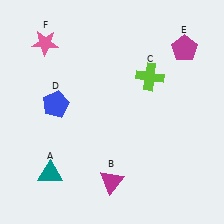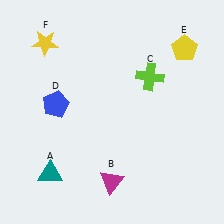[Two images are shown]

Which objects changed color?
E changed from magenta to yellow. F changed from pink to yellow.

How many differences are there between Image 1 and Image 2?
There are 2 differences between the two images.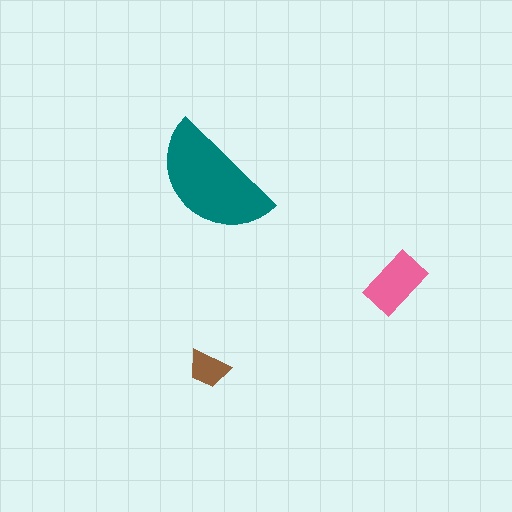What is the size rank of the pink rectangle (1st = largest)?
2nd.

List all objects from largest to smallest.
The teal semicircle, the pink rectangle, the brown trapezoid.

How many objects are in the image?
There are 3 objects in the image.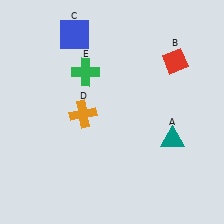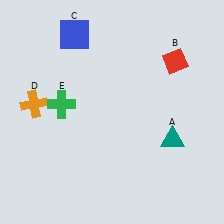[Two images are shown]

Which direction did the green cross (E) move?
The green cross (E) moved down.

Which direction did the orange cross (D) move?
The orange cross (D) moved left.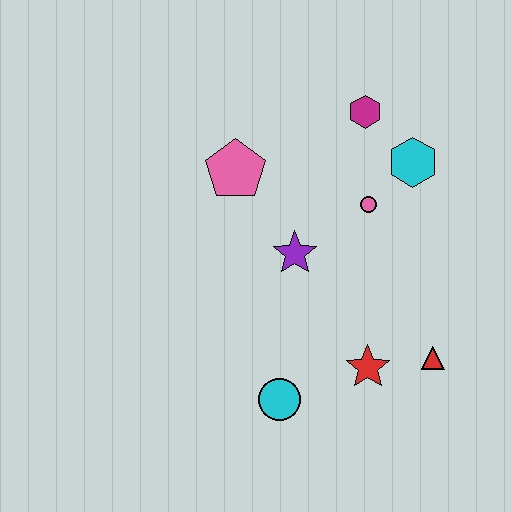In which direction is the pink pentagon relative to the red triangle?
The pink pentagon is to the left of the red triangle.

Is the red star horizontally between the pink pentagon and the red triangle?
Yes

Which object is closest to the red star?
The red triangle is closest to the red star.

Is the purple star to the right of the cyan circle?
Yes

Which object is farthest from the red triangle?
The pink pentagon is farthest from the red triangle.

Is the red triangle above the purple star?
No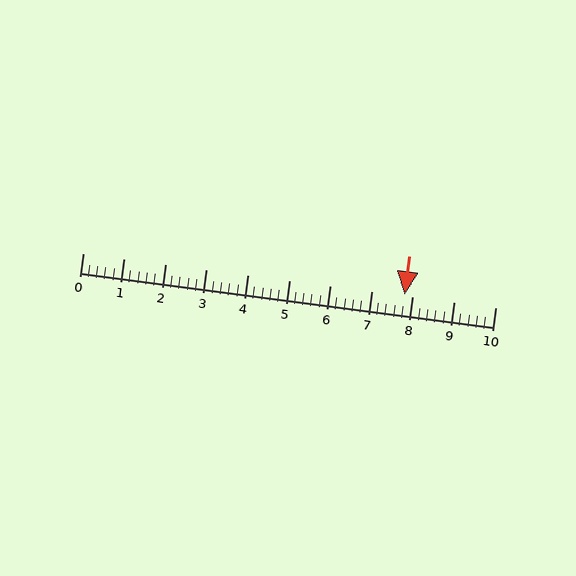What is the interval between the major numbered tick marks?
The major tick marks are spaced 1 units apart.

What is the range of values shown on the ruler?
The ruler shows values from 0 to 10.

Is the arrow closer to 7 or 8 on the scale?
The arrow is closer to 8.